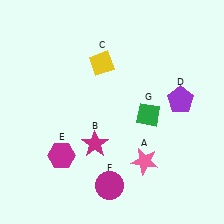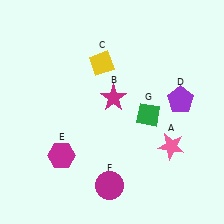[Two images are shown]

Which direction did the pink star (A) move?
The pink star (A) moved right.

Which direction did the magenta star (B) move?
The magenta star (B) moved up.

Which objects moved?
The objects that moved are: the pink star (A), the magenta star (B).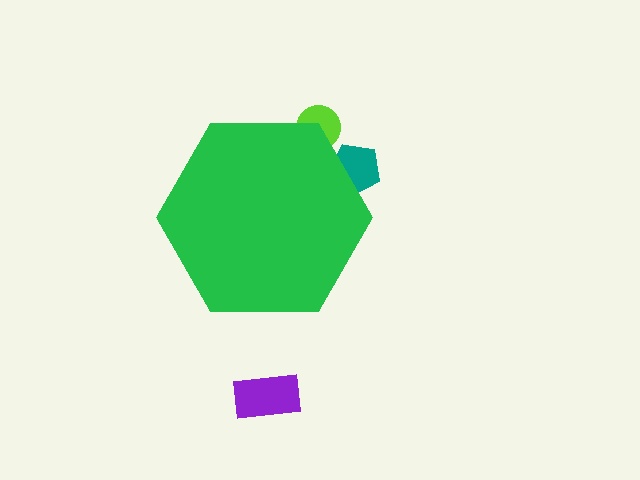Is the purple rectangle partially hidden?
No, the purple rectangle is fully visible.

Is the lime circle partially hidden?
Yes, the lime circle is partially hidden behind the green hexagon.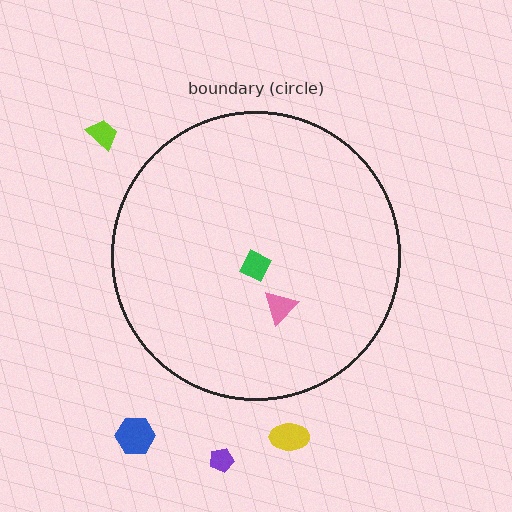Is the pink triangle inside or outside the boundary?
Inside.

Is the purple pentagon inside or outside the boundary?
Outside.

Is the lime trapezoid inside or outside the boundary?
Outside.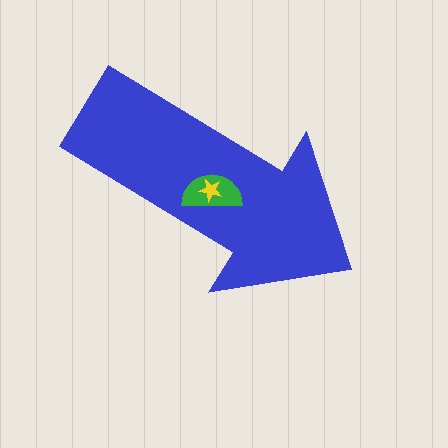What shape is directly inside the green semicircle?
The yellow star.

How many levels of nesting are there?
3.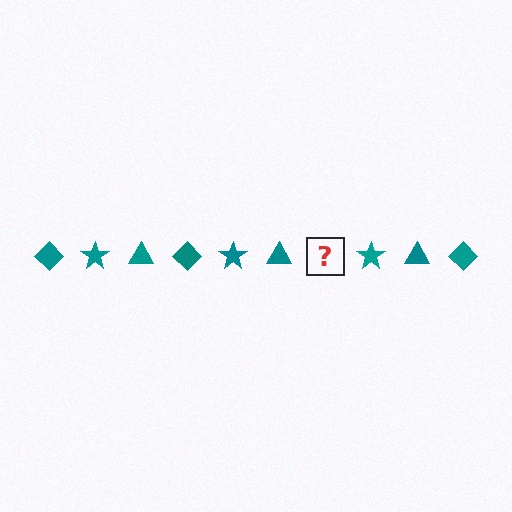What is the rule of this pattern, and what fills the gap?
The rule is that the pattern cycles through diamond, star, triangle shapes in teal. The gap should be filled with a teal diamond.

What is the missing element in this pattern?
The missing element is a teal diamond.